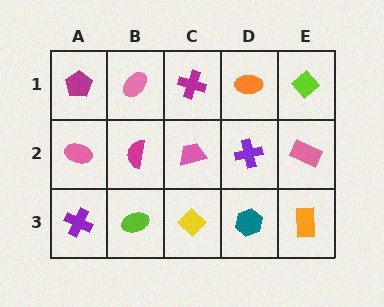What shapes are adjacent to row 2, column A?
A magenta pentagon (row 1, column A), a purple cross (row 3, column A), a magenta semicircle (row 2, column B).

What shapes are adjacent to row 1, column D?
A purple cross (row 2, column D), a magenta cross (row 1, column C), a lime diamond (row 1, column E).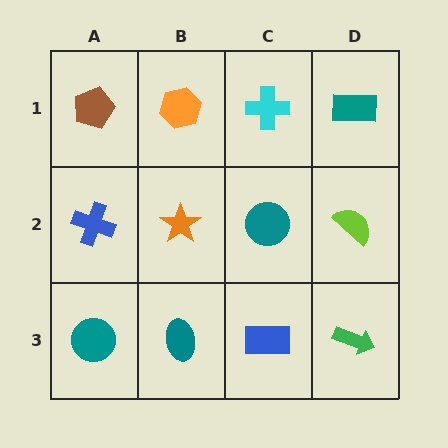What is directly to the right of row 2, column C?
A lime semicircle.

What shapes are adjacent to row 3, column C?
A teal circle (row 2, column C), a teal ellipse (row 3, column B), a green arrow (row 3, column D).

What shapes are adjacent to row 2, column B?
An orange hexagon (row 1, column B), a teal ellipse (row 3, column B), a blue cross (row 2, column A), a teal circle (row 2, column C).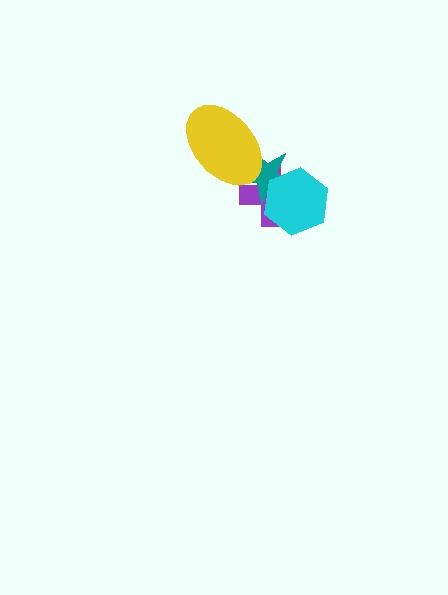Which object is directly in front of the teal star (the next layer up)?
The cyan hexagon is directly in front of the teal star.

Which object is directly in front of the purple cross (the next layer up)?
The teal star is directly in front of the purple cross.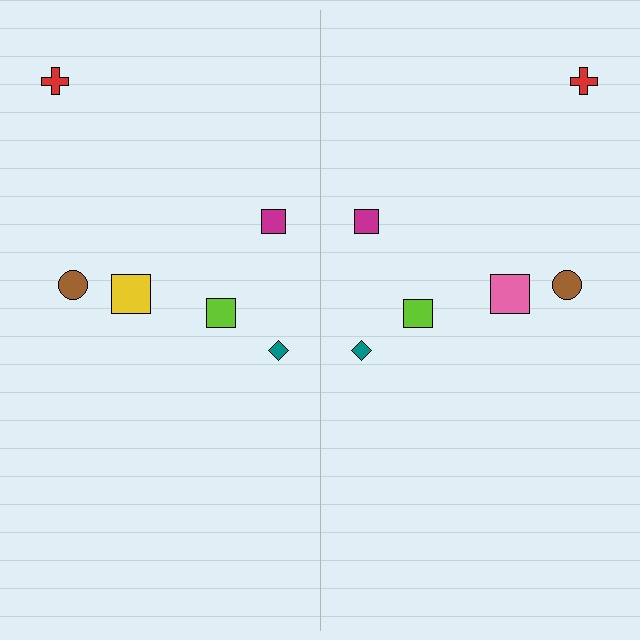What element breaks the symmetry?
The pink square on the right side breaks the symmetry — its mirror counterpart is yellow.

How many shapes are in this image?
There are 12 shapes in this image.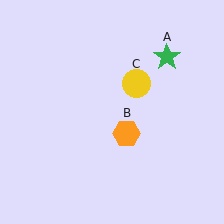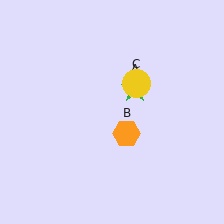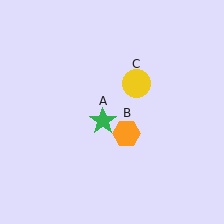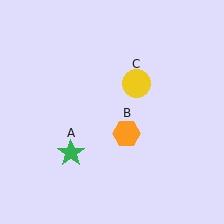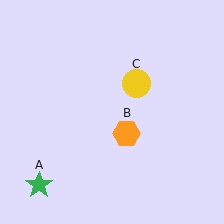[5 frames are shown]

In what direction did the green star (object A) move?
The green star (object A) moved down and to the left.